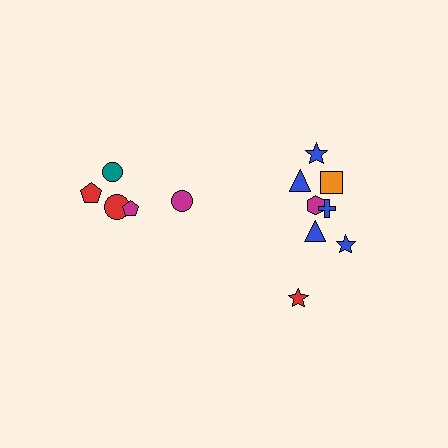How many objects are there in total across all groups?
There are 13 objects.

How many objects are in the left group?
There are 5 objects.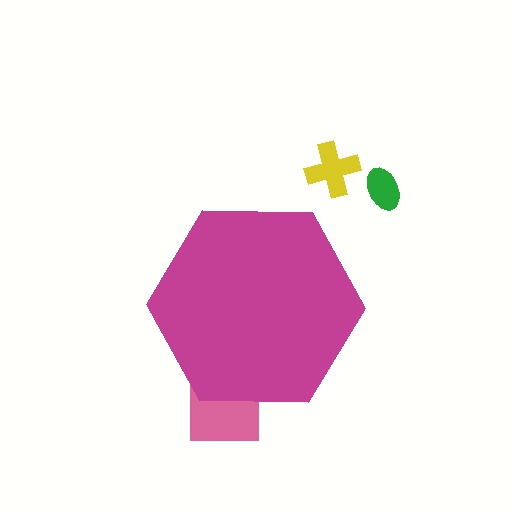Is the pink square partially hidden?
Yes, the pink square is partially hidden behind the magenta hexagon.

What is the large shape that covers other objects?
A magenta hexagon.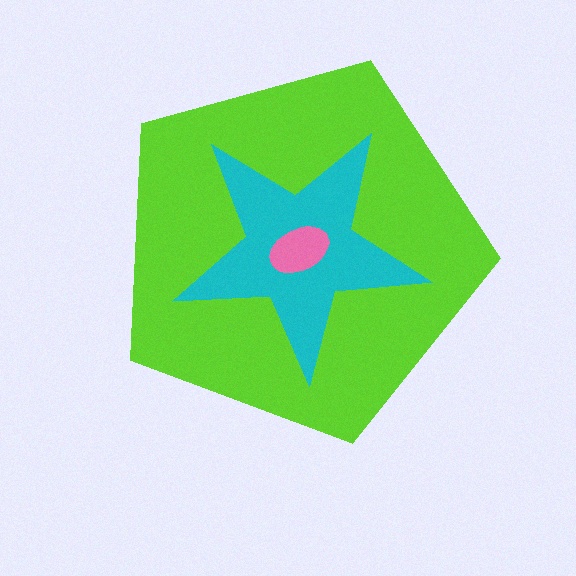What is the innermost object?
The pink ellipse.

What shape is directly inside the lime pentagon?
The cyan star.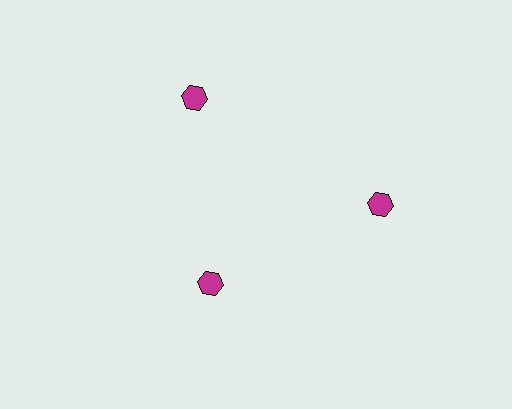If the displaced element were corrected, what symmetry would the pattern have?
It would have 3-fold rotational symmetry — the pattern would map onto itself every 120 degrees.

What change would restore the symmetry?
The symmetry would be restored by moving it outward, back onto the ring so that all 3 hexagons sit at equal angles and equal distance from the center.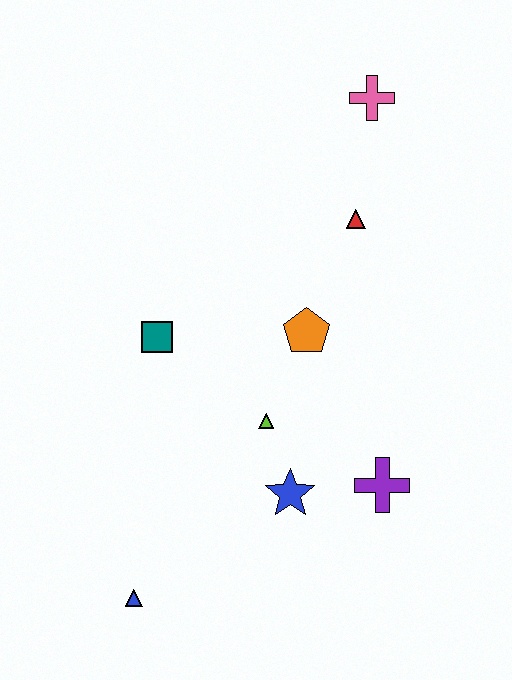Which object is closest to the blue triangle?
The blue star is closest to the blue triangle.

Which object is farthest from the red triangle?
The blue triangle is farthest from the red triangle.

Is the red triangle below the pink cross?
Yes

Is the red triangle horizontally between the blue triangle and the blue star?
No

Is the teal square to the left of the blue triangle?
No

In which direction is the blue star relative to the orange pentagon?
The blue star is below the orange pentagon.